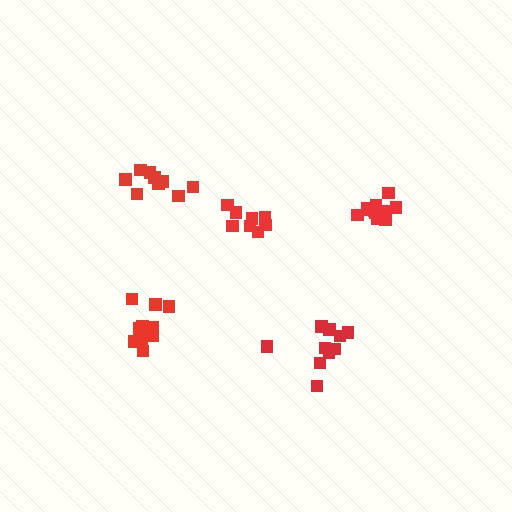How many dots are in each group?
Group 1: 10 dots, Group 2: 8 dots, Group 3: 9 dots, Group 4: 12 dots, Group 5: 12 dots (51 total).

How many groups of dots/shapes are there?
There are 5 groups.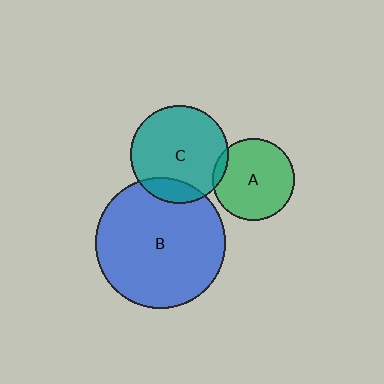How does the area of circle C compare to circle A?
Approximately 1.4 times.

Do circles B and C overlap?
Yes.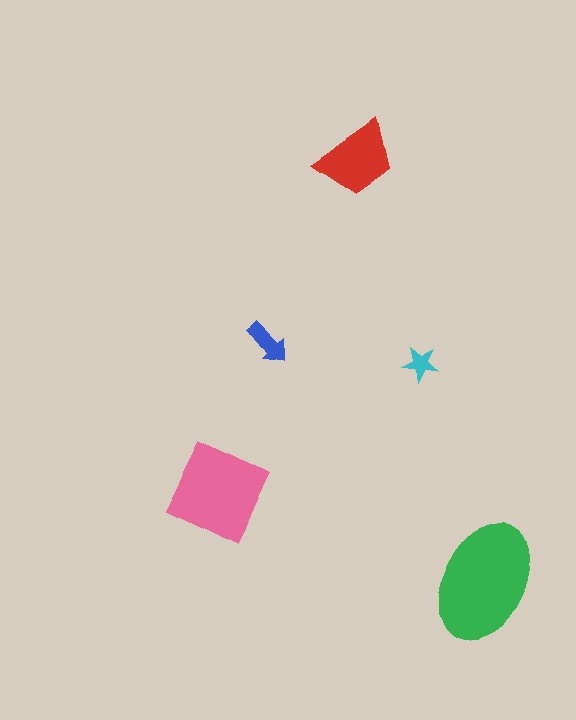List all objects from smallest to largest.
The cyan star, the blue arrow, the red trapezoid, the pink diamond, the green ellipse.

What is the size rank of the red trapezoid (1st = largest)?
3rd.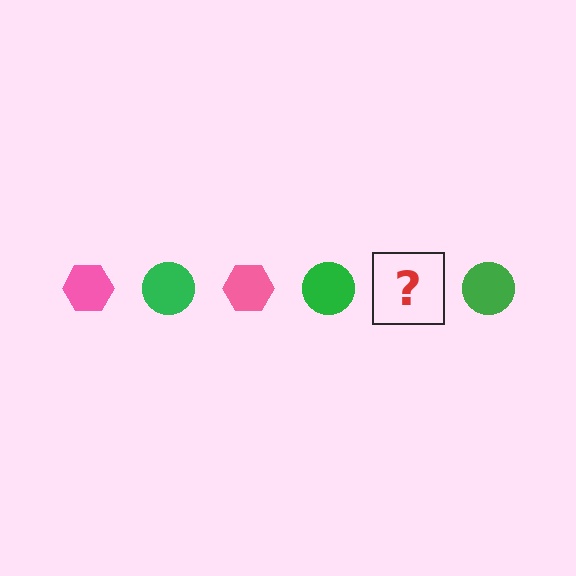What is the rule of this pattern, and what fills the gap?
The rule is that the pattern alternates between pink hexagon and green circle. The gap should be filled with a pink hexagon.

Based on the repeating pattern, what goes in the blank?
The blank should be a pink hexagon.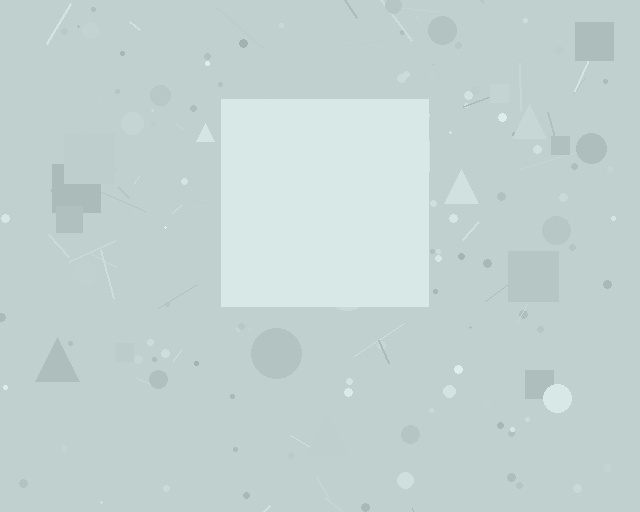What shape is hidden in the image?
A square is hidden in the image.